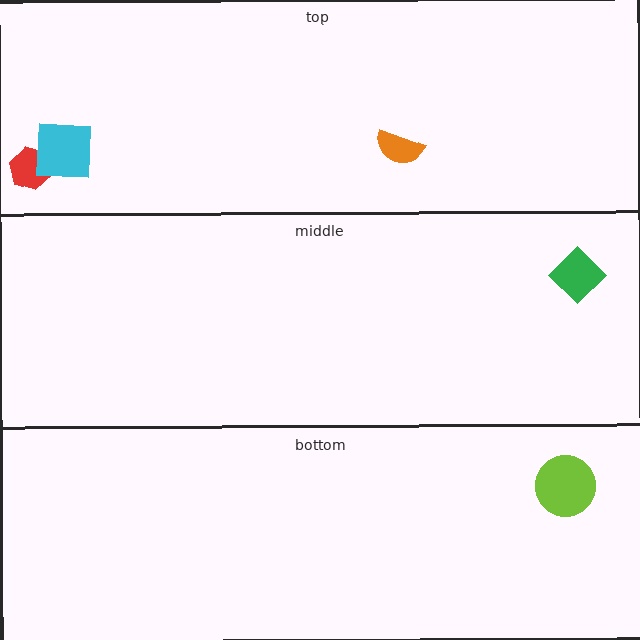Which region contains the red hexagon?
The top region.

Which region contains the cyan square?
The top region.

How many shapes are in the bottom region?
1.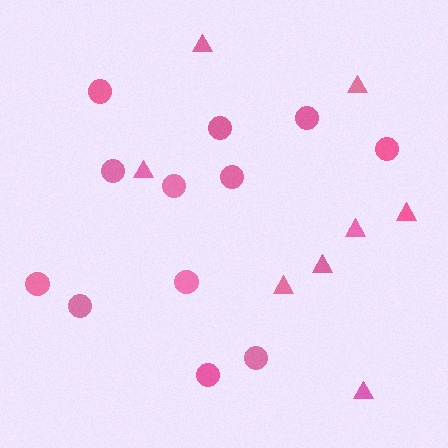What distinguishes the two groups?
There are 2 groups: one group of triangles (8) and one group of circles (12).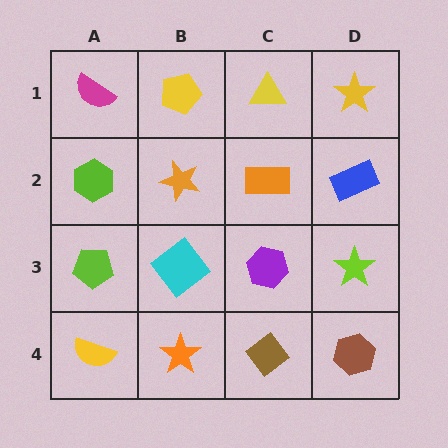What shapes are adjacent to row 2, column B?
A yellow pentagon (row 1, column B), a cyan diamond (row 3, column B), a lime hexagon (row 2, column A), an orange rectangle (row 2, column C).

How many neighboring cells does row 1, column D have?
2.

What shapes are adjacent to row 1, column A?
A lime hexagon (row 2, column A), a yellow pentagon (row 1, column B).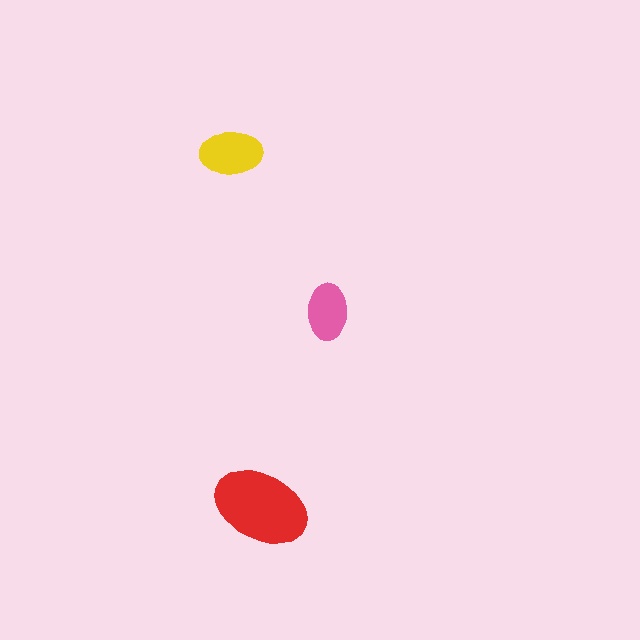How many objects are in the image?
There are 3 objects in the image.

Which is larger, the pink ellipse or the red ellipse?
The red one.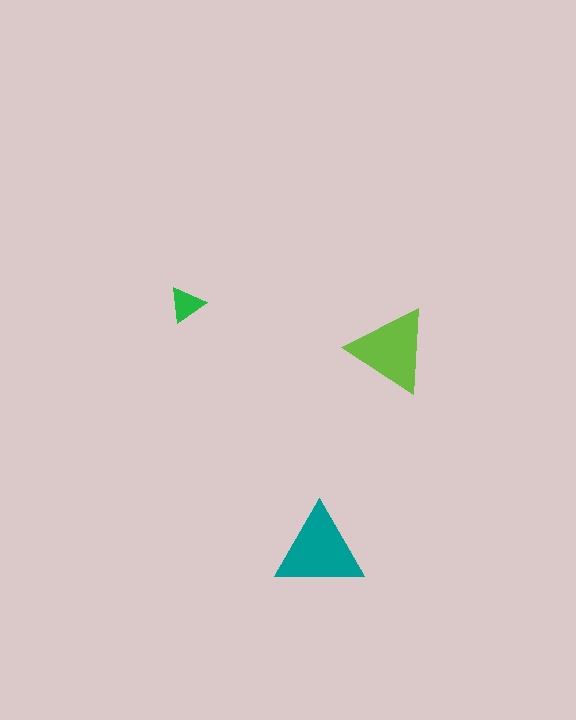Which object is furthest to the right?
The lime triangle is rightmost.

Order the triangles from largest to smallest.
the teal one, the lime one, the green one.